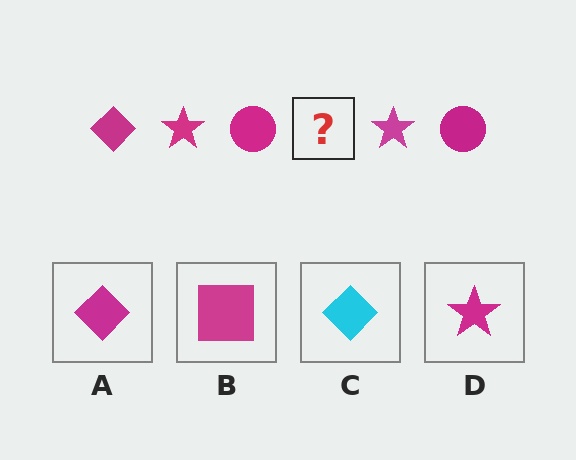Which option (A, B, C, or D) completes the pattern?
A.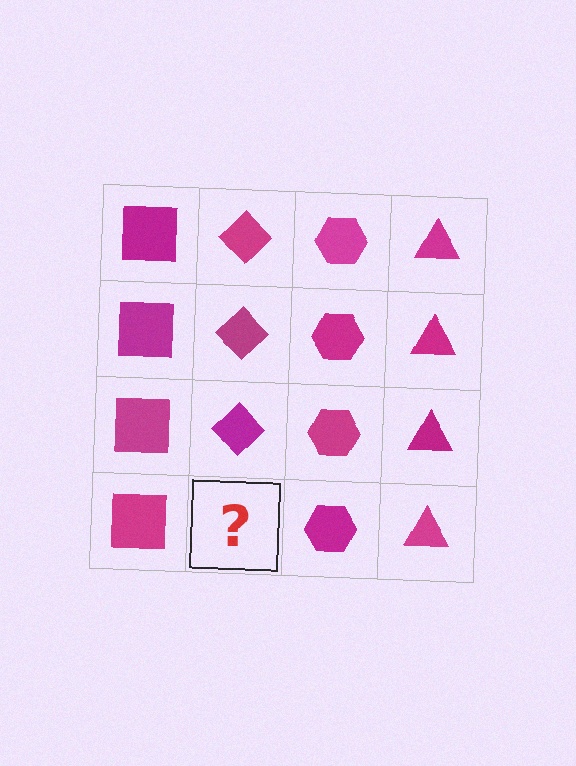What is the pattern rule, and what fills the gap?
The rule is that each column has a consistent shape. The gap should be filled with a magenta diamond.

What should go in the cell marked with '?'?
The missing cell should contain a magenta diamond.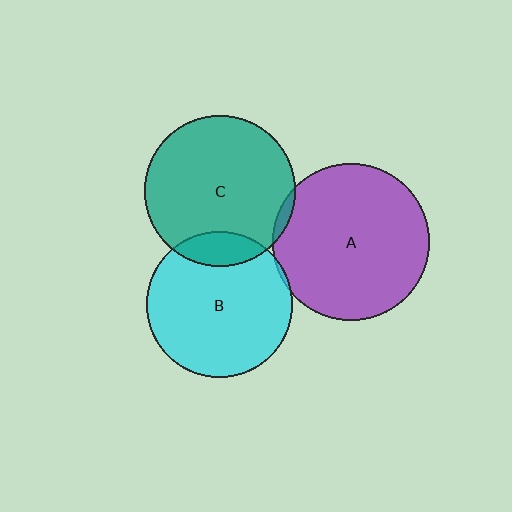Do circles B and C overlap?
Yes.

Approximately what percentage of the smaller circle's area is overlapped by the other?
Approximately 15%.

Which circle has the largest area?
Circle A (purple).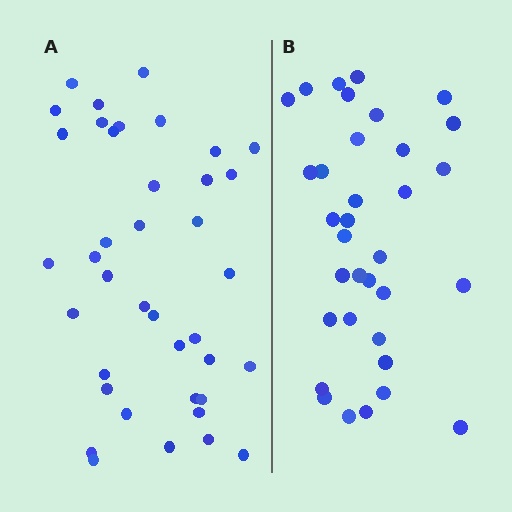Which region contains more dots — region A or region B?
Region A (the left region) has more dots.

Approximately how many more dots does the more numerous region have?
Region A has about 5 more dots than region B.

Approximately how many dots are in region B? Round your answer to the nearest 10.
About 30 dots. (The exact count is 34, which rounds to 30.)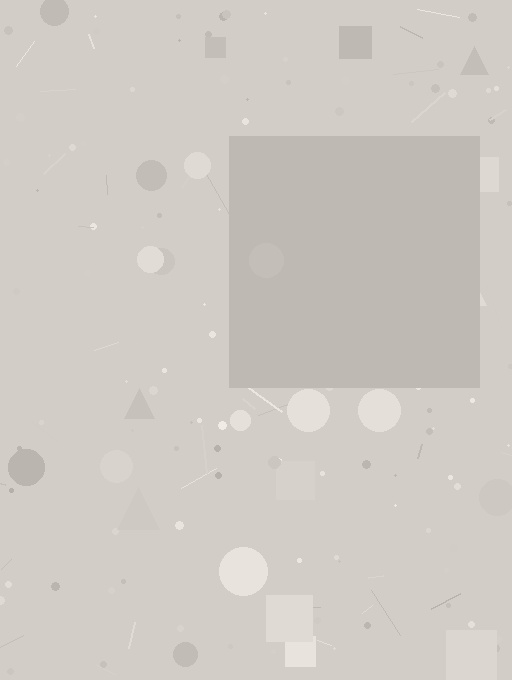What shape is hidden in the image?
A square is hidden in the image.